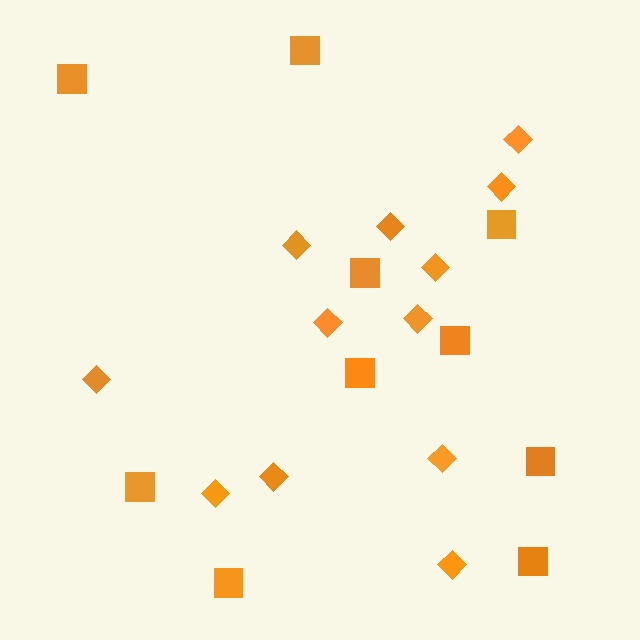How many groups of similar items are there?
There are 2 groups: one group of squares (10) and one group of diamonds (12).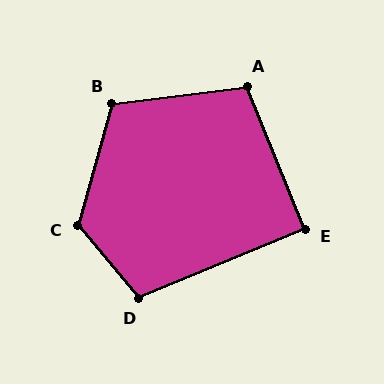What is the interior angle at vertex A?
Approximately 105 degrees (obtuse).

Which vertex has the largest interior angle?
C, at approximately 124 degrees.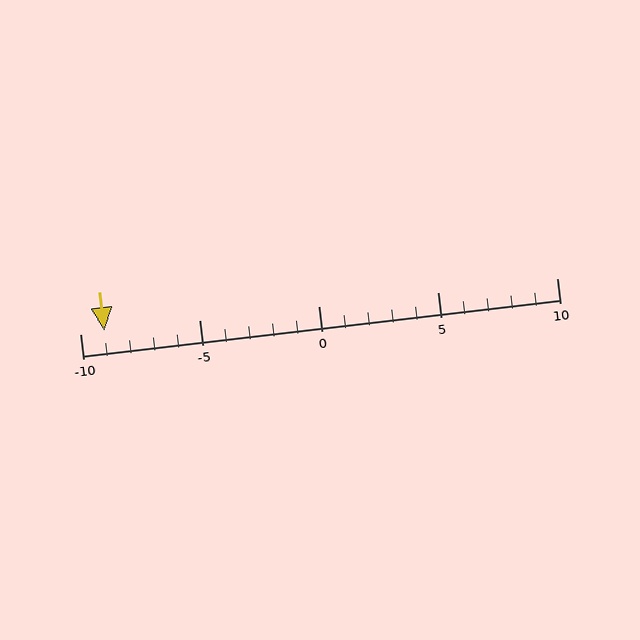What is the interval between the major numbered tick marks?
The major tick marks are spaced 5 units apart.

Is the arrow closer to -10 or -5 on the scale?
The arrow is closer to -10.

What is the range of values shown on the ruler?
The ruler shows values from -10 to 10.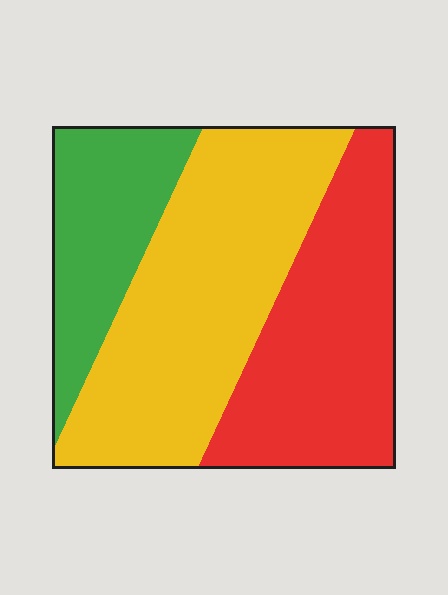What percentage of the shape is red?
Red takes up about one third (1/3) of the shape.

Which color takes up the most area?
Yellow, at roughly 45%.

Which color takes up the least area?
Green, at roughly 20%.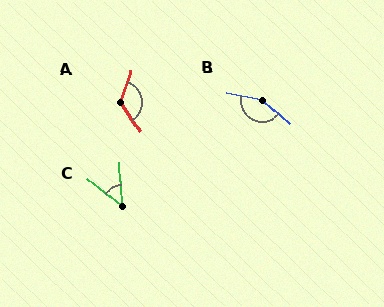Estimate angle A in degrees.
Approximately 127 degrees.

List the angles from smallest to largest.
C (49°), A (127°), B (152°).